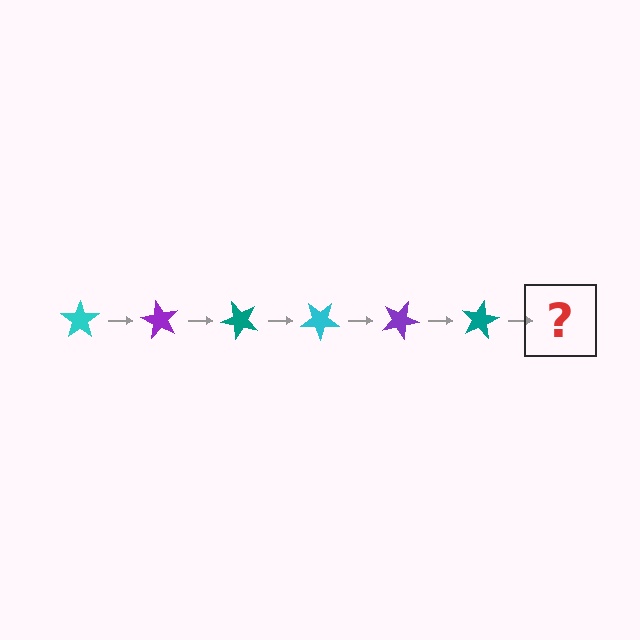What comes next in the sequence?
The next element should be a cyan star, rotated 360 degrees from the start.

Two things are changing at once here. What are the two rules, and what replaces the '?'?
The two rules are that it rotates 60 degrees each step and the color cycles through cyan, purple, and teal. The '?' should be a cyan star, rotated 360 degrees from the start.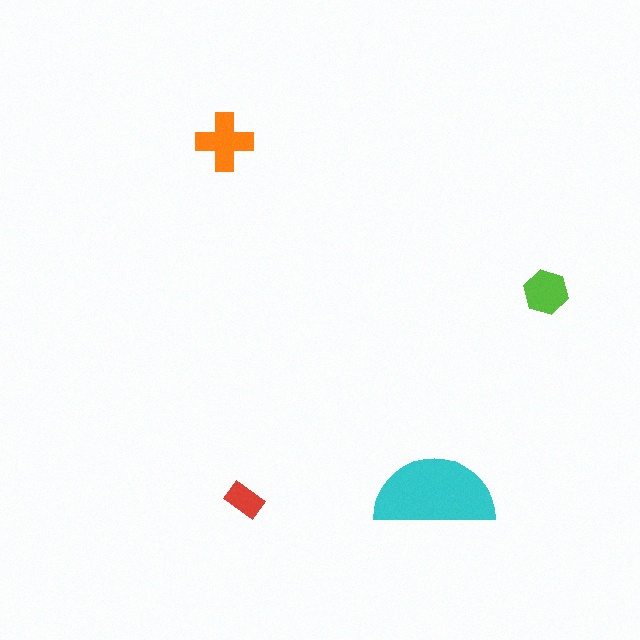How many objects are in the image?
There are 4 objects in the image.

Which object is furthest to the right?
The lime hexagon is rightmost.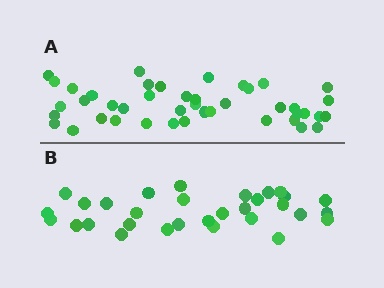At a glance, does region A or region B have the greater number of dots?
Region A (the top region) has more dots.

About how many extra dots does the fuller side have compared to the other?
Region A has roughly 12 or so more dots than region B.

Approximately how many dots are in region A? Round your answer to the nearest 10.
About 40 dots. (The exact count is 43, which rounds to 40.)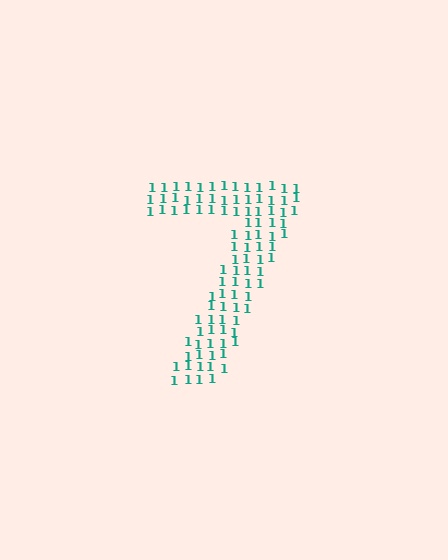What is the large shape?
The large shape is the digit 7.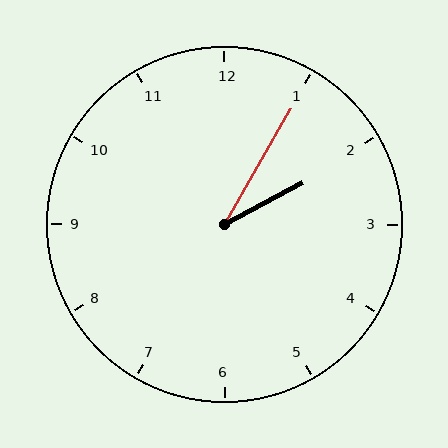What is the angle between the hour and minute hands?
Approximately 32 degrees.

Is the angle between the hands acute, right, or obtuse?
It is acute.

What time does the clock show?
2:05.